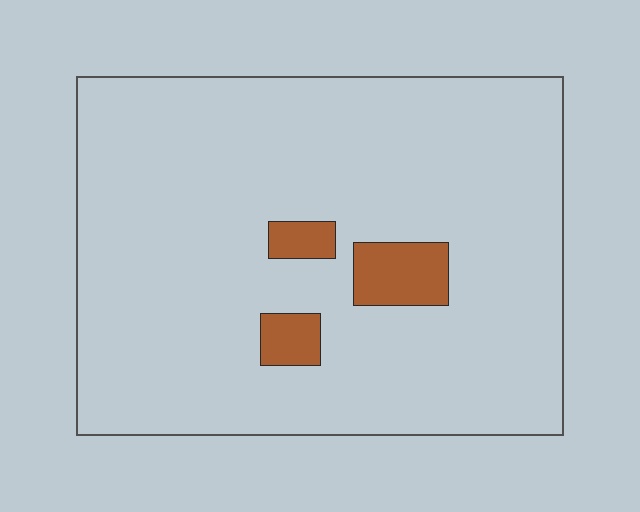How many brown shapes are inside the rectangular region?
3.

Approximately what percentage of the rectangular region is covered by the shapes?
Approximately 5%.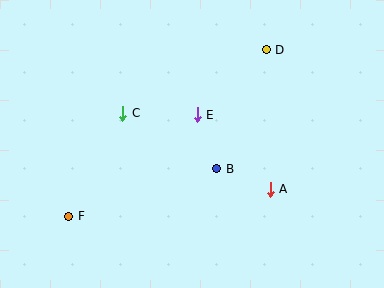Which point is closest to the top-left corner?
Point C is closest to the top-left corner.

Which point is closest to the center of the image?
Point E at (197, 115) is closest to the center.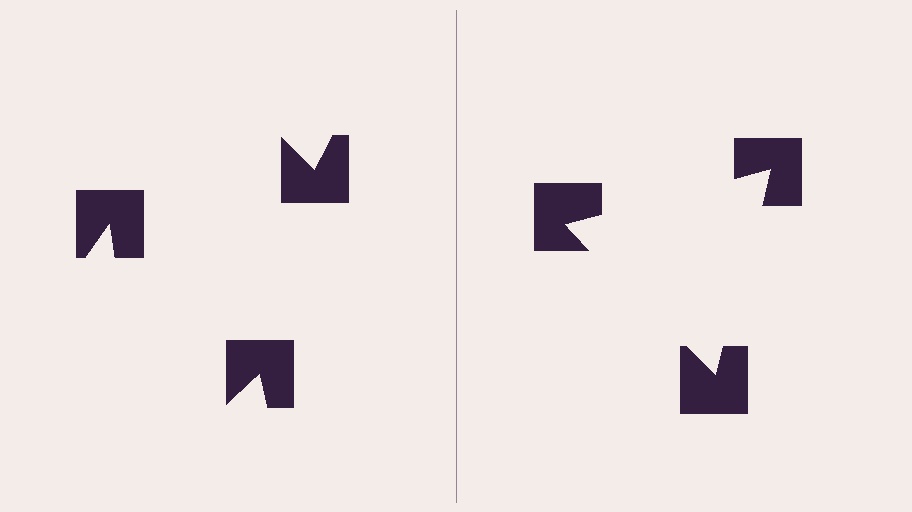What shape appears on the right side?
An illusory triangle.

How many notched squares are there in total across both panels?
6 — 3 on each side.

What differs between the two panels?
The notched squares are positioned identically on both sides; only the wedge orientations differ. On the right they align to a triangle; on the left they are misaligned.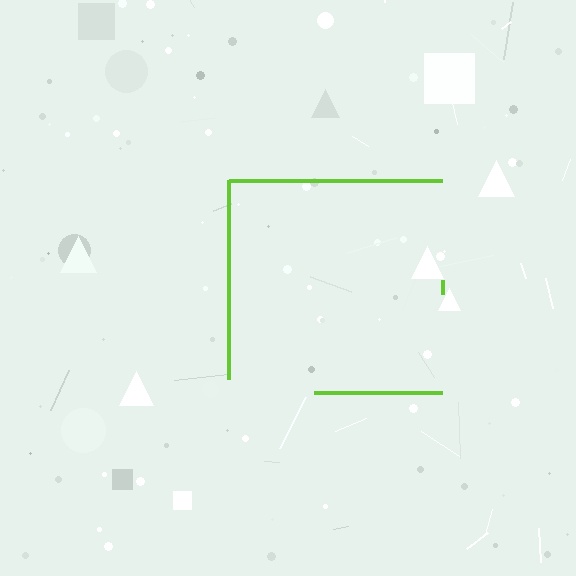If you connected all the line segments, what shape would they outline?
They would outline a square.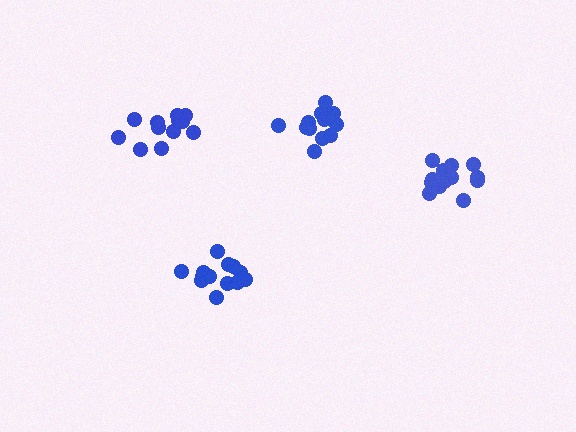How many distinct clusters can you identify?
There are 4 distinct clusters.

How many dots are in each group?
Group 1: 14 dots, Group 2: 12 dots, Group 3: 12 dots, Group 4: 13 dots (51 total).